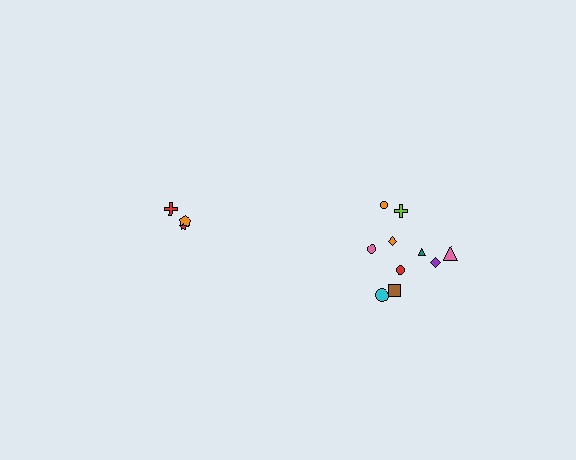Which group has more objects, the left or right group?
The right group.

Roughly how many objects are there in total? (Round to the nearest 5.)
Roughly 15 objects in total.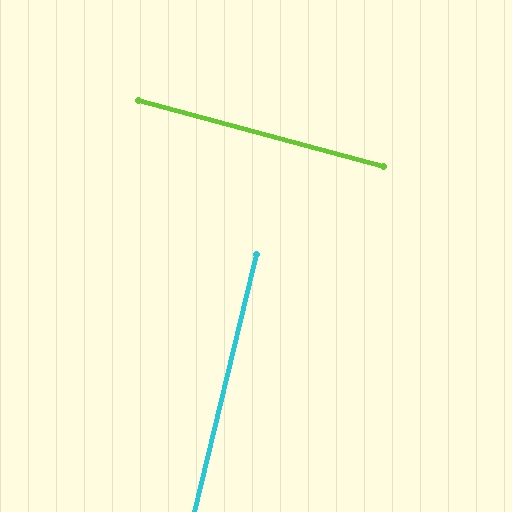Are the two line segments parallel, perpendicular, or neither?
Perpendicular — they meet at approximately 88°.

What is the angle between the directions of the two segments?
Approximately 88 degrees.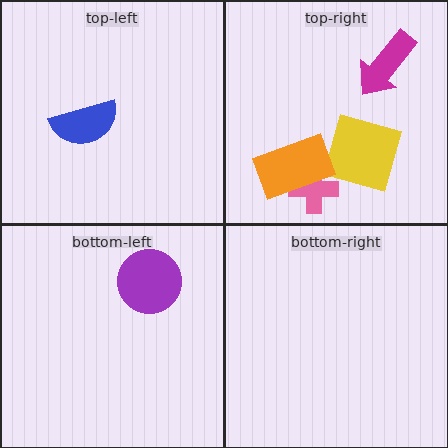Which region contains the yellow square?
The top-right region.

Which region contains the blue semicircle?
The top-left region.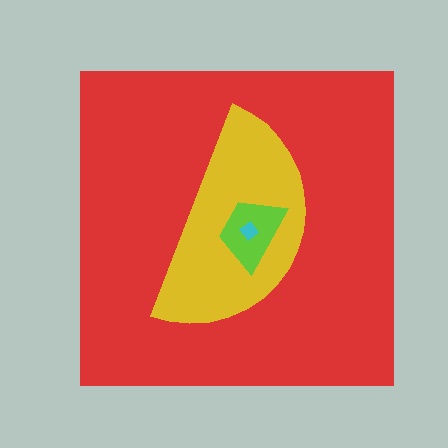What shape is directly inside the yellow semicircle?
The lime trapezoid.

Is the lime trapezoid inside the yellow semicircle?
Yes.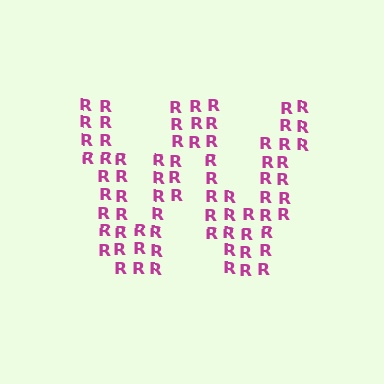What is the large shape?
The large shape is the letter W.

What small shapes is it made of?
It is made of small letter R's.